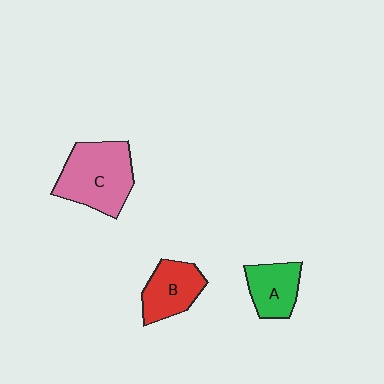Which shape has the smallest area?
Shape A (green).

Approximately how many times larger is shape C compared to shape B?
Approximately 1.5 times.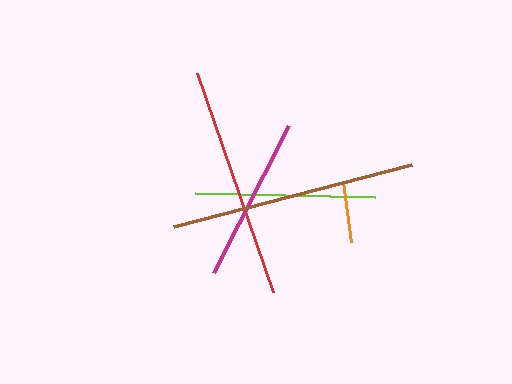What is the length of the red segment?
The red segment is approximately 232 pixels long.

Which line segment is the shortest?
The orange line is the shortest at approximately 60 pixels.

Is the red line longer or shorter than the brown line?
The brown line is longer than the red line.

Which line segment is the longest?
The brown line is the longest at approximately 245 pixels.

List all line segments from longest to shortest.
From longest to shortest: brown, red, lime, magenta, orange.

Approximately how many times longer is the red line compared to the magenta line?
The red line is approximately 1.4 times the length of the magenta line.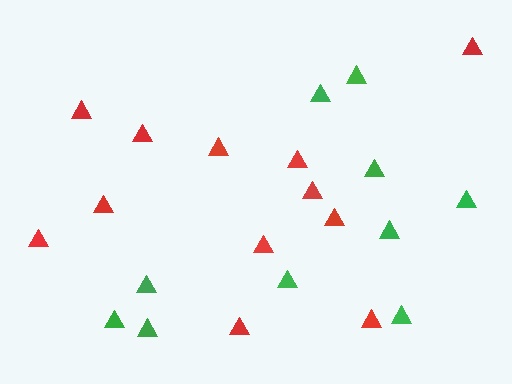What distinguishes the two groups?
There are 2 groups: one group of green triangles (10) and one group of red triangles (12).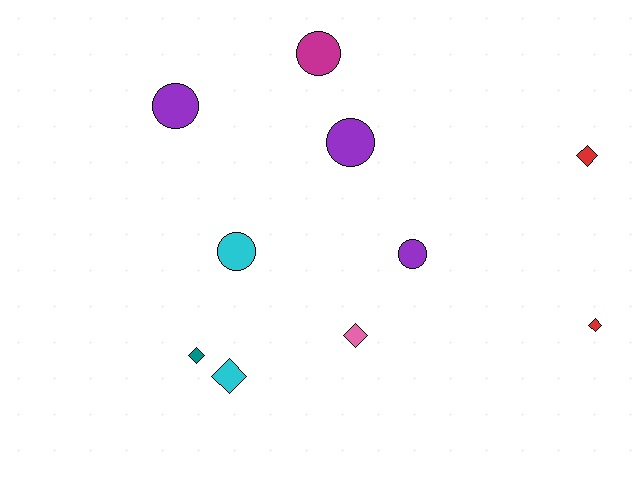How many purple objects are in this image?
There are 3 purple objects.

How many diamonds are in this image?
There are 5 diamonds.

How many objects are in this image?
There are 10 objects.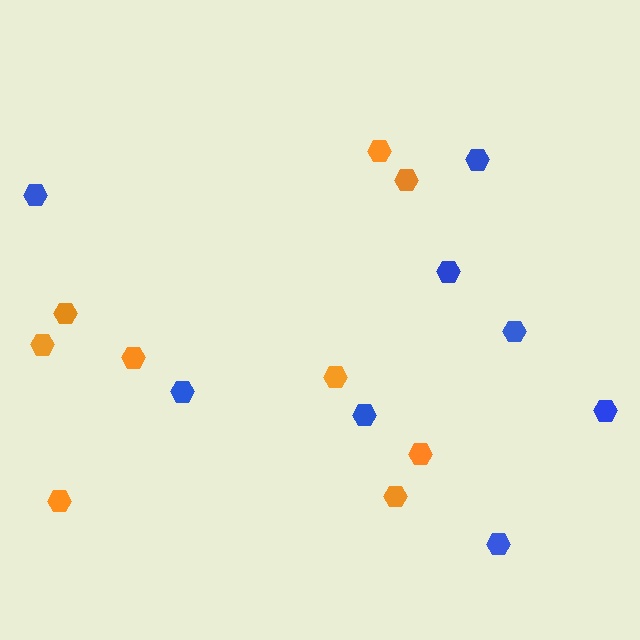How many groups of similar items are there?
There are 2 groups: one group of blue hexagons (8) and one group of orange hexagons (9).